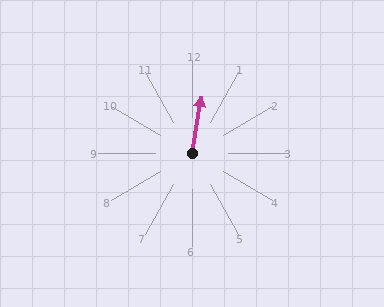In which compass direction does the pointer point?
North.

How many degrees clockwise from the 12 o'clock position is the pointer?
Approximately 9 degrees.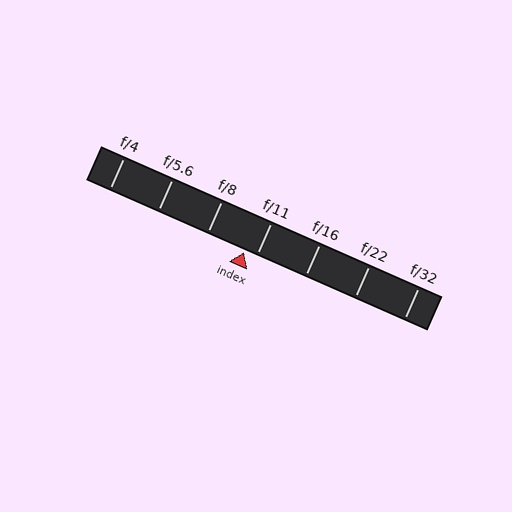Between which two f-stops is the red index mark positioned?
The index mark is between f/8 and f/11.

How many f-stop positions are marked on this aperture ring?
There are 7 f-stop positions marked.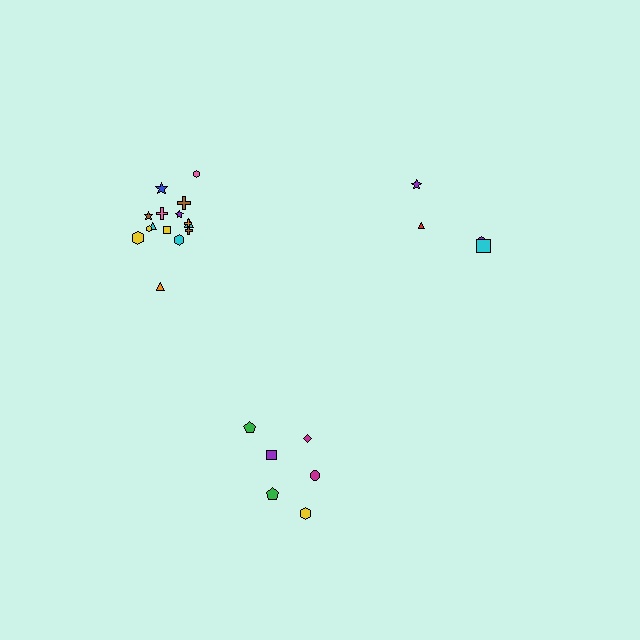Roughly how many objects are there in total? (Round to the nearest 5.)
Roughly 25 objects in total.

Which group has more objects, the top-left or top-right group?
The top-left group.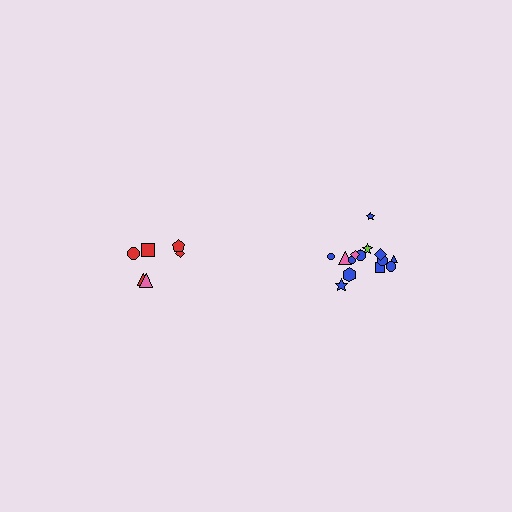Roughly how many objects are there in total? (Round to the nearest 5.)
Roughly 20 objects in total.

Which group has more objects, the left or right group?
The right group.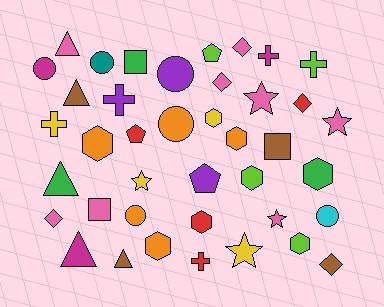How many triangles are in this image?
There are 5 triangles.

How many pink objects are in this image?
There are 8 pink objects.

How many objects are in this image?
There are 40 objects.